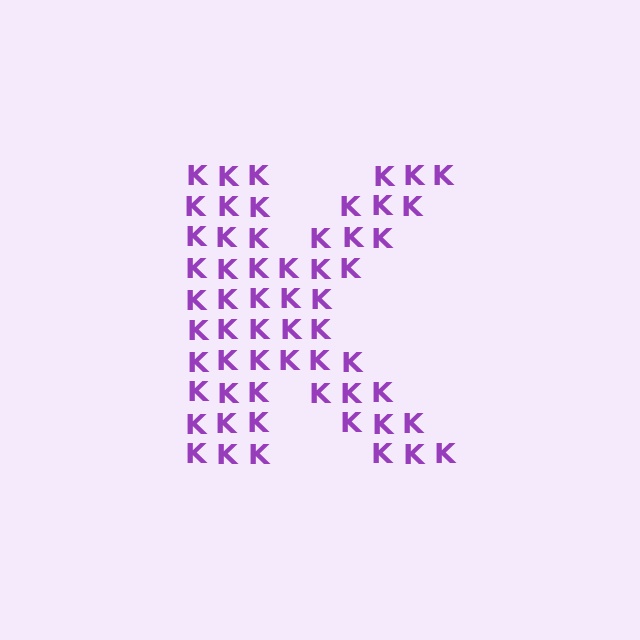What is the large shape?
The large shape is the letter K.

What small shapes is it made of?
It is made of small letter K's.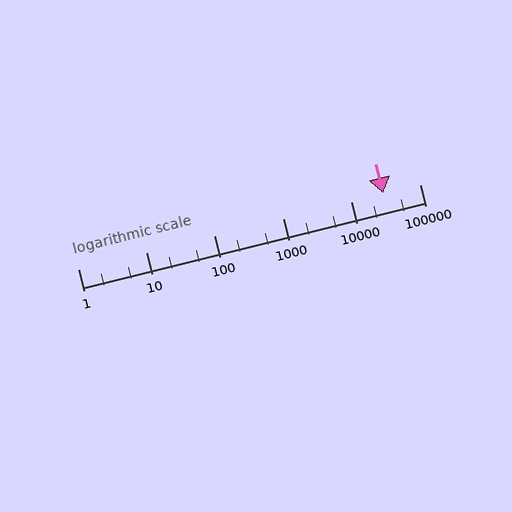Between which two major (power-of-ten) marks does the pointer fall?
The pointer is between 10000 and 100000.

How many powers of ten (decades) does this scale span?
The scale spans 5 decades, from 1 to 100000.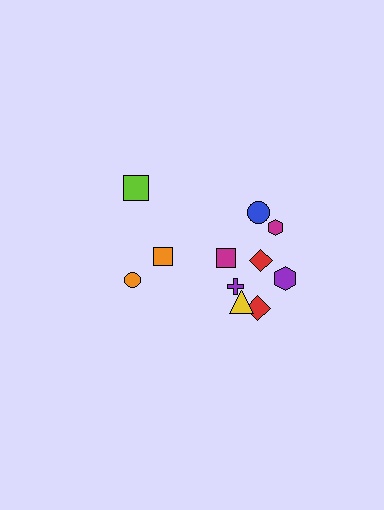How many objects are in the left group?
There are 3 objects.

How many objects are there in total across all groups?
There are 11 objects.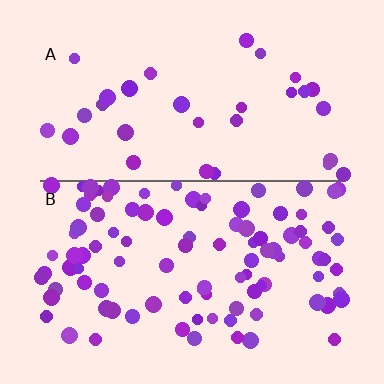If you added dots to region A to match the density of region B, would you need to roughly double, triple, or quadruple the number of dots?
Approximately triple.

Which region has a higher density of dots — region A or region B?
B (the bottom).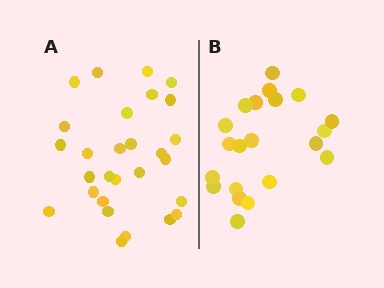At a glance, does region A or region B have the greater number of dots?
Region A (the left region) has more dots.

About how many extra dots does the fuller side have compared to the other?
Region A has roughly 8 or so more dots than region B.